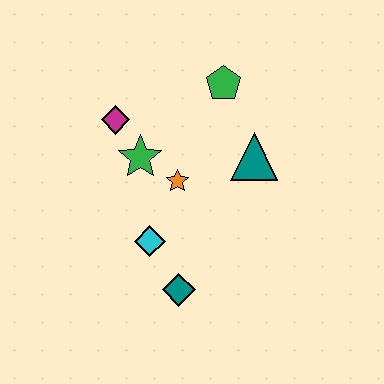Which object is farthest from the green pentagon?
The teal diamond is farthest from the green pentagon.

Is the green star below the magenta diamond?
Yes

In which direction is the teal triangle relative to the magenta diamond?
The teal triangle is to the right of the magenta diamond.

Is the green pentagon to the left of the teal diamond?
No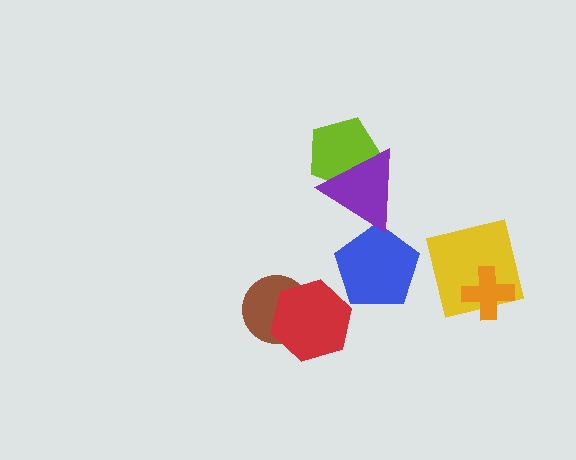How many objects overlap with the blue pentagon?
1 object overlaps with the blue pentagon.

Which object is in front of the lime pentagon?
The purple triangle is in front of the lime pentagon.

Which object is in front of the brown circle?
The red hexagon is in front of the brown circle.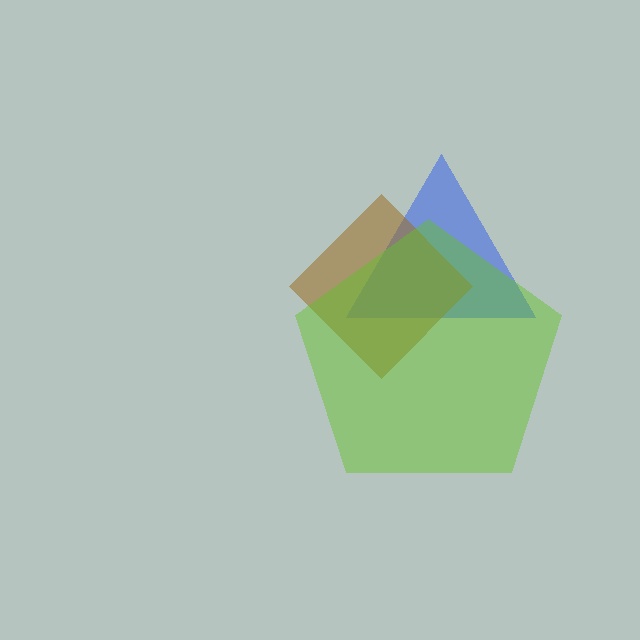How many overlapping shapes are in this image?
There are 3 overlapping shapes in the image.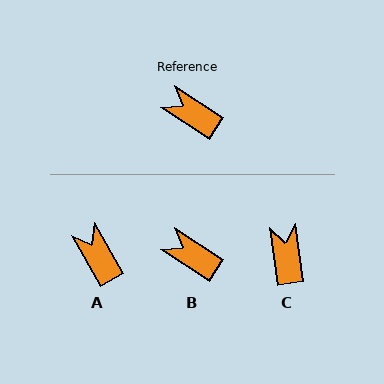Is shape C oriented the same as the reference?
No, it is off by about 49 degrees.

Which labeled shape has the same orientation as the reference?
B.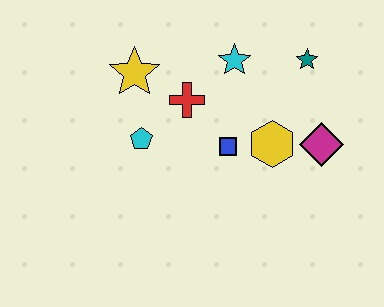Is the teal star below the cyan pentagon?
No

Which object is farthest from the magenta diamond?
The yellow star is farthest from the magenta diamond.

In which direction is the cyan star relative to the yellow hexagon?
The cyan star is above the yellow hexagon.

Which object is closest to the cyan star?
The red cross is closest to the cyan star.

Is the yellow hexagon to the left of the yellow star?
No